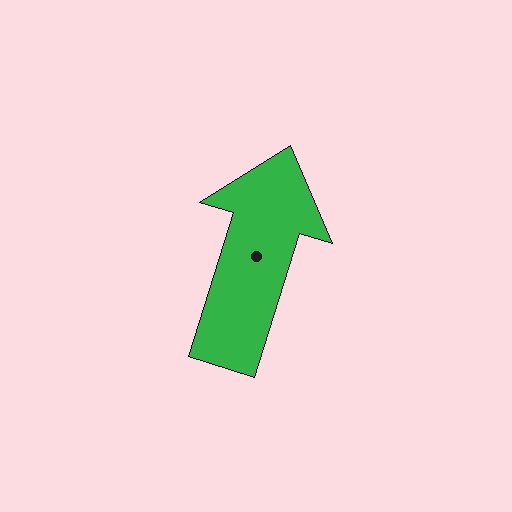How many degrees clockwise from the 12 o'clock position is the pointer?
Approximately 17 degrees.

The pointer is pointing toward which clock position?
Roughly 1 o'clock.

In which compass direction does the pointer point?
North.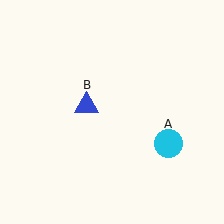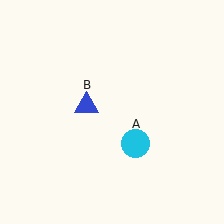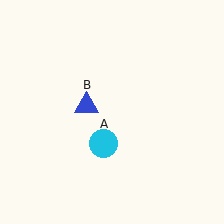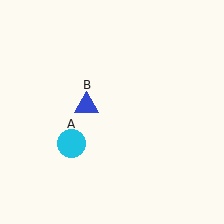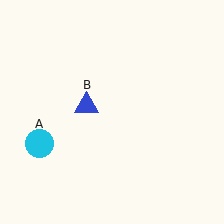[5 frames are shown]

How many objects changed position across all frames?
1 object changed position: cyan circle (object A).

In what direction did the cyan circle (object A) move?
The cyan circle (object A) moved left.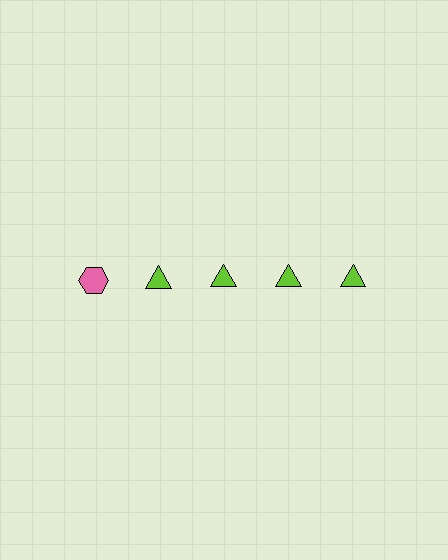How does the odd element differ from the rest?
It differs in both color (pink instead of lime) and shape (hexagon instead of triangle).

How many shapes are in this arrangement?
There are 5 shapes arranged in a grid pattern.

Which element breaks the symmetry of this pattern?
The pink hexagon in the top row, leftmost column breaks the symmetry. All other shapes are lime triangles.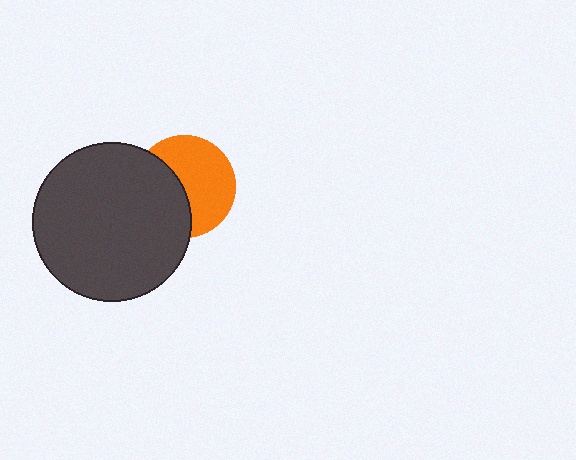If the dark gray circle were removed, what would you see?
You would see the complete orange circle.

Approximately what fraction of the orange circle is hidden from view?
Roughly 42% of the orange circle is hidden behind the dark gray circle.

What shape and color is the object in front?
The object in front is a dark gray circle.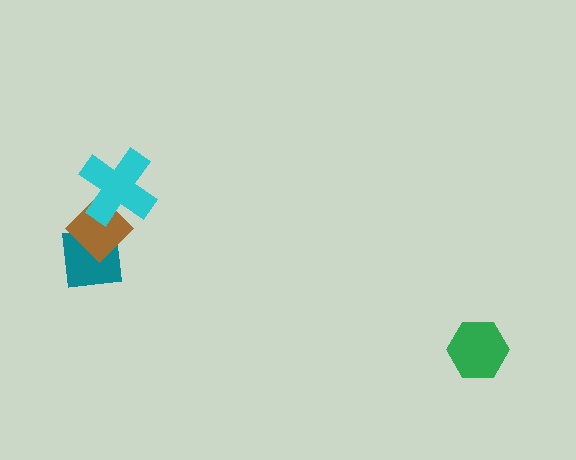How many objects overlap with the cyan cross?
1 object overlaps with the cyan cross.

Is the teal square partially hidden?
Yes, it is partially covered by another shape.